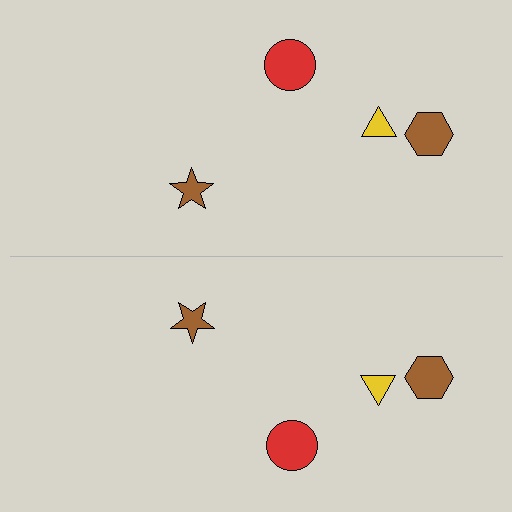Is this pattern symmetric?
Yes, this pattern has bilateral (reflection) symmetry.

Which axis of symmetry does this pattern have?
The pattern has a horizontal axis of symmetry running through the center of the image.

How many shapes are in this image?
There are 8 shapes in this image.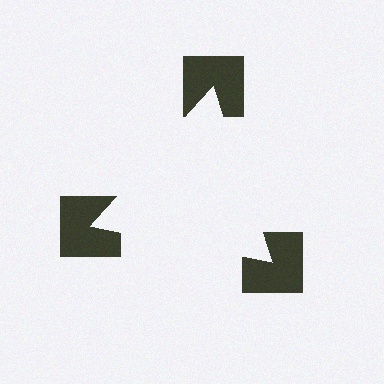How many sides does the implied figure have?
3 sides.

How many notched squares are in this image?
There are 3 — one at each vertex of the illusory triangle.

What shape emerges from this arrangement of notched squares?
An illusory triangle — its edges are inferred from the aligned wedge cuts in the notched squares, not physically drawn.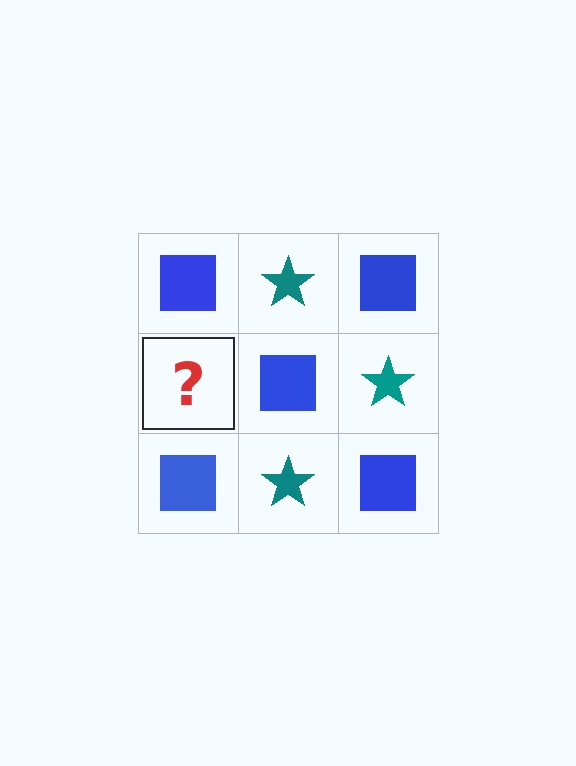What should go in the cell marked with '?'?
The missing cell should contain a teal star.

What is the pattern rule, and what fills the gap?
The rule is that it alternates blue square and teal star in a checkerboard pattern. The gap should be filled with a teal star.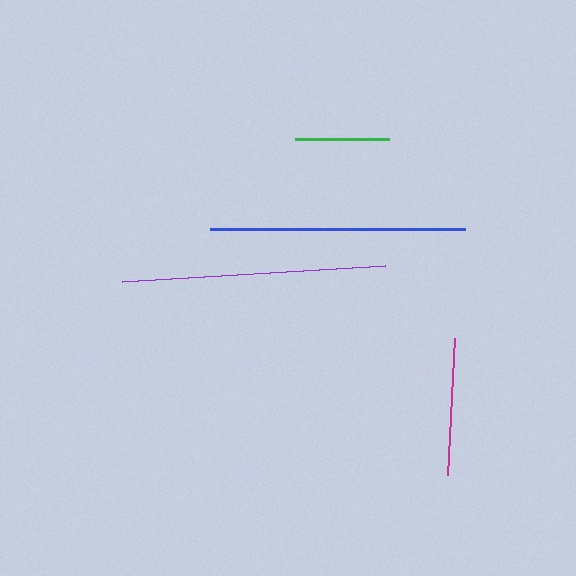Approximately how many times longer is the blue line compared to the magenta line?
The blue line is approximately 1.9 times the length of the magenta line.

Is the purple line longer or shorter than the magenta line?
The purple line is longer than the magenta line.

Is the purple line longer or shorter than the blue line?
The purple line is longer than the blue line.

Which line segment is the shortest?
The green line is the shortest at approximately 94 pixels.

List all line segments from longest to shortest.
From longest to shortest: purple, blue, magenta, green.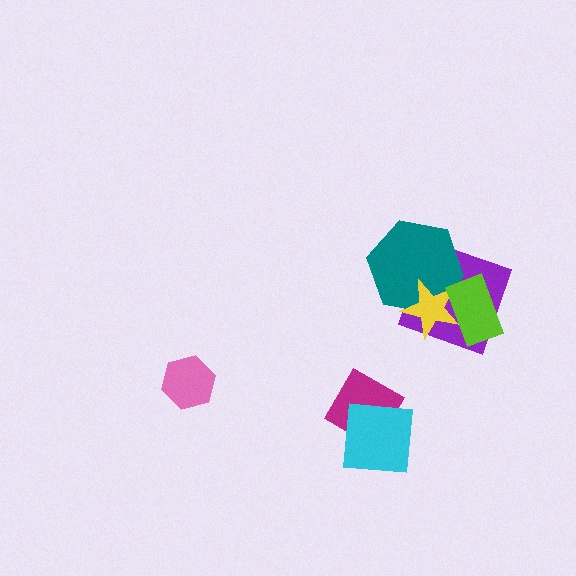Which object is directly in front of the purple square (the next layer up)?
The teal hexagon is directly in front of the purple square.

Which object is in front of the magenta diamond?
The cyan square is in front of the magenta diamond.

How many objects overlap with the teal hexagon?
2 objects overlap with the teal hexagon.